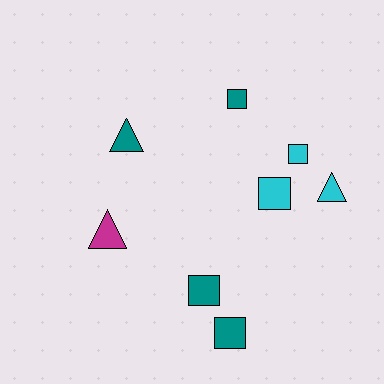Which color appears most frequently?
Teal, with 4 objects.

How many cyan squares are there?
There are 2 cyan squares.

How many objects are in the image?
There are 8 objects.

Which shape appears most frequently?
Square, with 5 objects.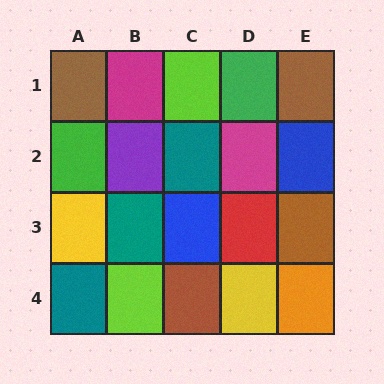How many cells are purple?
1 cell is purple.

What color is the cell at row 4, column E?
Orange.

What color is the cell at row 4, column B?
Lime.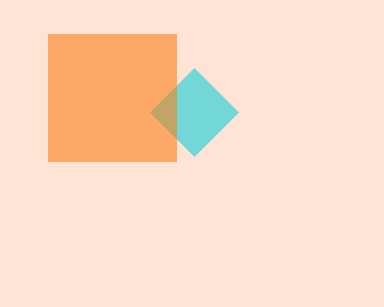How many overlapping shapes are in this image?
There are 2 overlapping shapes in the image.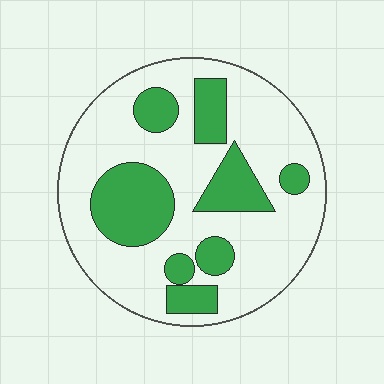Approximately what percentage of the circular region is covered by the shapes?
Approximately 30%.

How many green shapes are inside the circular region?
8.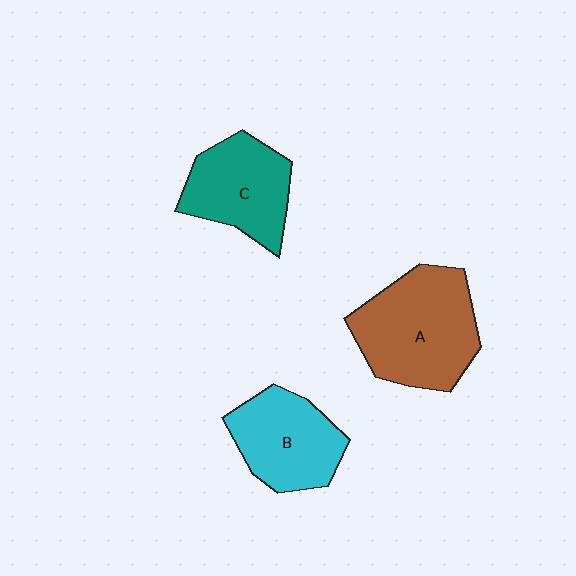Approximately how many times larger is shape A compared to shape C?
Approximately 1.4 times.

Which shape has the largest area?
Shape A (brown).